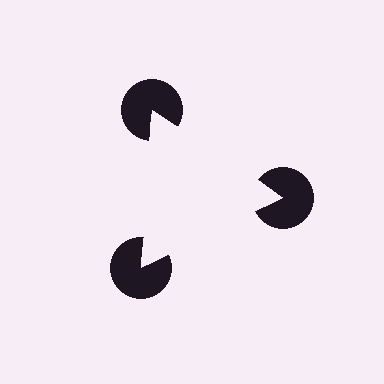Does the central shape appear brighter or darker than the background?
It typically appears slightly brighter than the background, even though no actual brightness change is drawn.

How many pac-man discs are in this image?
There are 3 — one at each vertex of the illusory triangle.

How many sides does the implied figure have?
3 sides.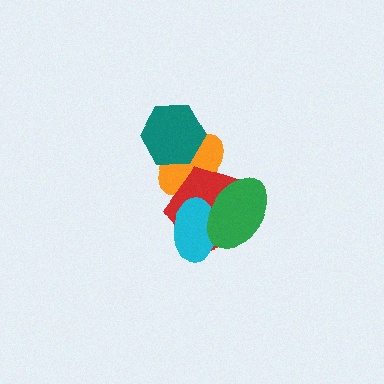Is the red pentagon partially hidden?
Yes, it is partially covered by another shape.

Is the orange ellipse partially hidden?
Yes, it is partially covered by another shape.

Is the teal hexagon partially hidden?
No, no other shape covers it.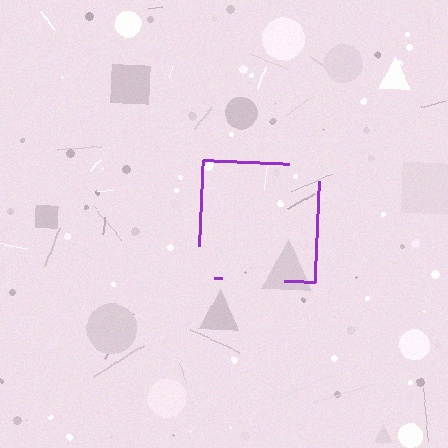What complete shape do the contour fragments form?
The contour fragments form a square.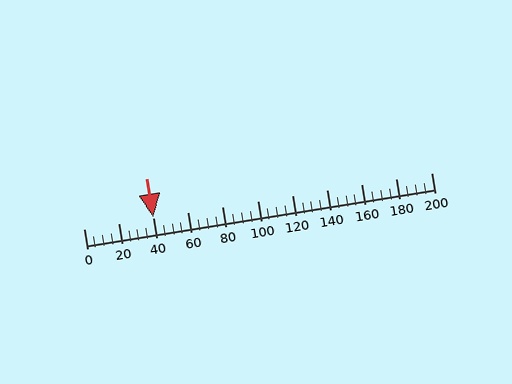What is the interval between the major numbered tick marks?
The major tick marks are spaced 20 units apart.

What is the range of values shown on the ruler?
The ruler shows values from 0 to 200.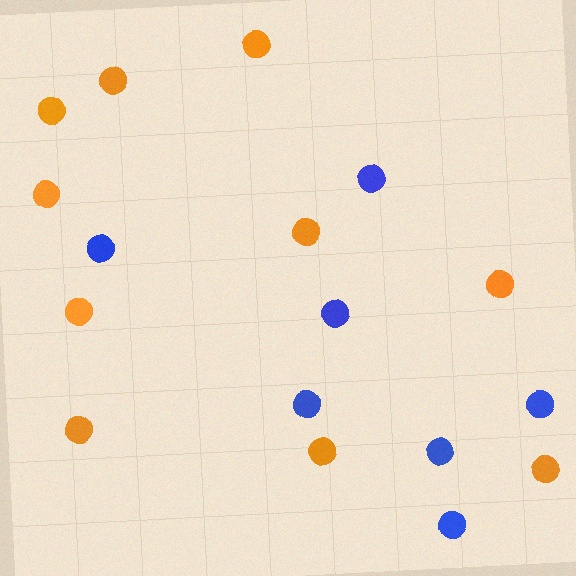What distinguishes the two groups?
There are 2 groups: one group of blue circles (7) and one group of orange circles (10).